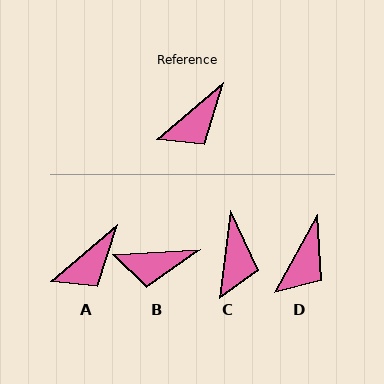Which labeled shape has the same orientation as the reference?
A.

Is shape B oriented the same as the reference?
No, it is off by about 37 degrees.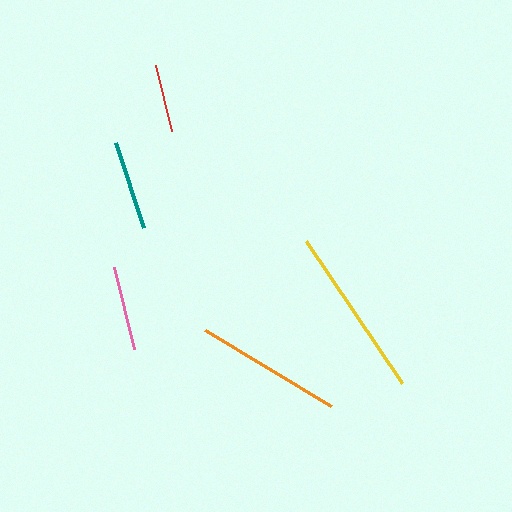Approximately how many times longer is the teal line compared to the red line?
The teal line is approximately 1.3 times the length of the red line.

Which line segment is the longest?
The yellow line is the longest at approximately 172 pixels.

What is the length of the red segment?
The red segment is approximately 69 pixels long.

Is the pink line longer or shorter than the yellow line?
The yellow line is longer than the pink line.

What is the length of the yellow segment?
The yellow segment is approximately 172 pixels long.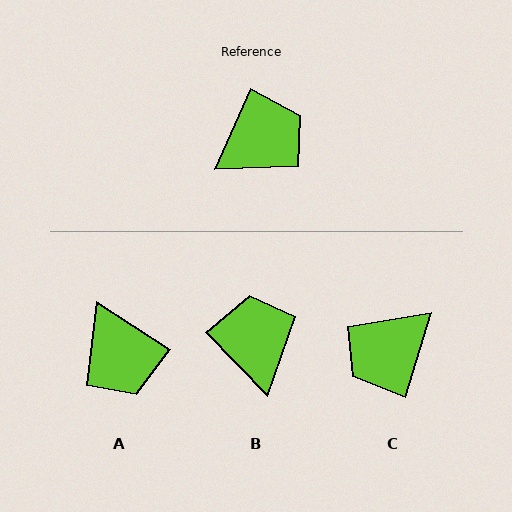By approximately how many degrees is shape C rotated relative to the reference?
Approximately 173 degrees clockwise.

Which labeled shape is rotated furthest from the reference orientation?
C, about 173 degrees away.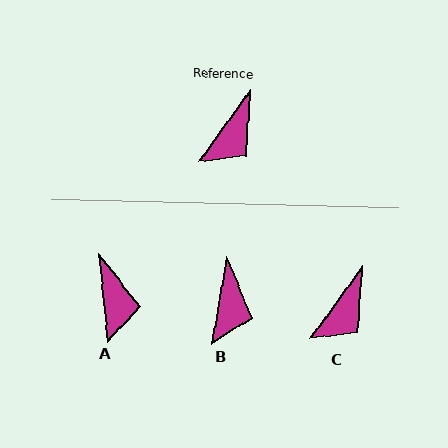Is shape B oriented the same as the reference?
No, it is off by about 26 degrees.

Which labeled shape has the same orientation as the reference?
C.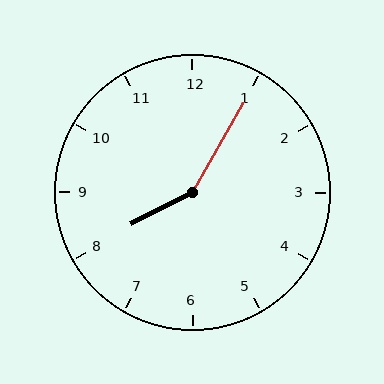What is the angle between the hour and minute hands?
Approximately 148 degrees.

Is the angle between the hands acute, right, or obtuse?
It is obtuse.